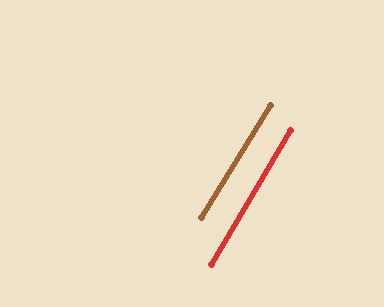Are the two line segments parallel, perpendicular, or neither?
Parallel — their directions differ by only 0.9°.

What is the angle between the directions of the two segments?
Approximately 1 degree.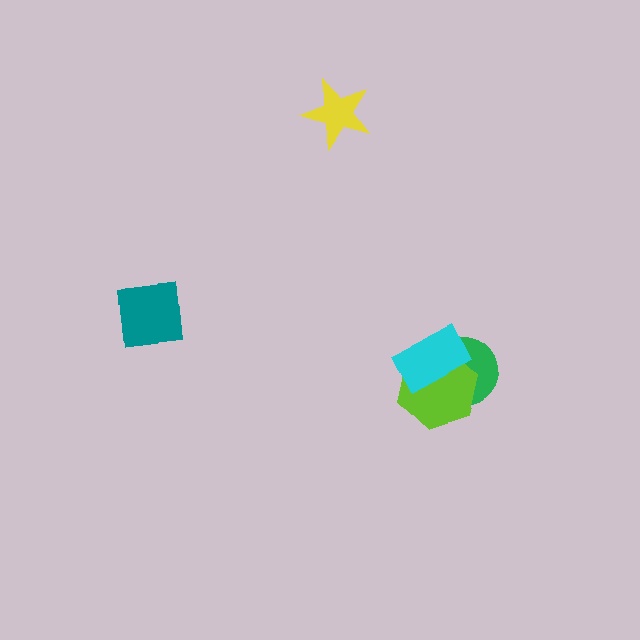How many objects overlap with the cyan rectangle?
2 objects overlap with the cyan rectangle.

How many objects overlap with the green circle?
2 objects overlap with the green circle.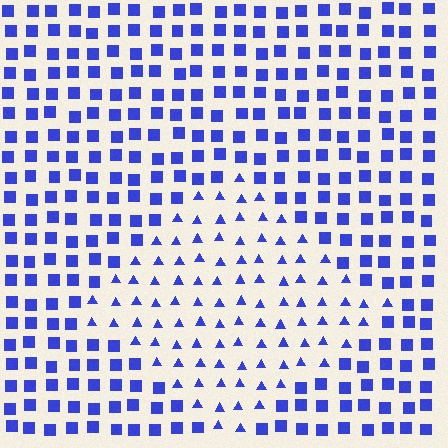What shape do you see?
I see a diamond.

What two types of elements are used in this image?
The image uses triangles inside the diamond region and squares outside it.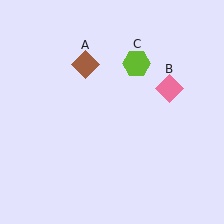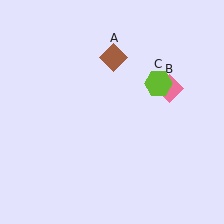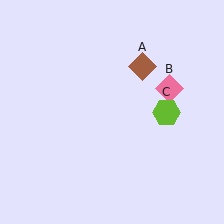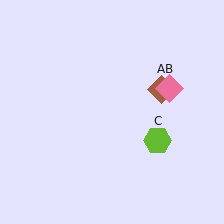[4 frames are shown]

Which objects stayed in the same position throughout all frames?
Pink diamond (object B) remained stationary.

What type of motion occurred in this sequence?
The brown diamond (object A), lime hexagon (object C) rotated clockwise around the center of the scene.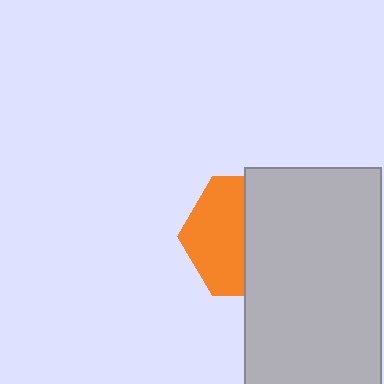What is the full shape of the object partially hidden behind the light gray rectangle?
The partially hidden object is an orange hexagon.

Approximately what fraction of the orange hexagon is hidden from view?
Roughly 53% of the orange hexagon is hidden behind the light gray rectangle.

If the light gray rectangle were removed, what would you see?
You would see the complete orange hexagon.